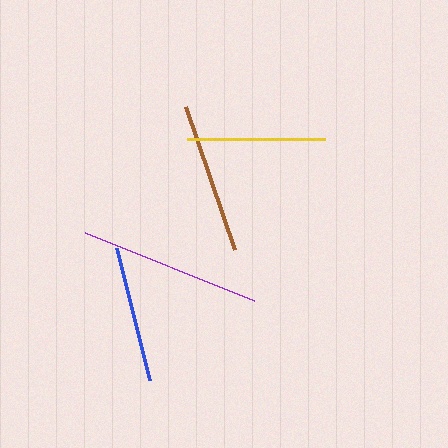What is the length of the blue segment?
The blue segment is approximately 136 pixels long.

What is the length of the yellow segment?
The yellow segment is approximately 137 pixels long.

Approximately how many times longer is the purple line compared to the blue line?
The purple line is approximately 1.3 times the length of the blue line.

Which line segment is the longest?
The purple line is the longest at approximately 182 pixels.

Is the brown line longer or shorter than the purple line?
The purple line is longer than the brown line.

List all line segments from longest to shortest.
From longest to shortest: purple, brown, yellow, blue.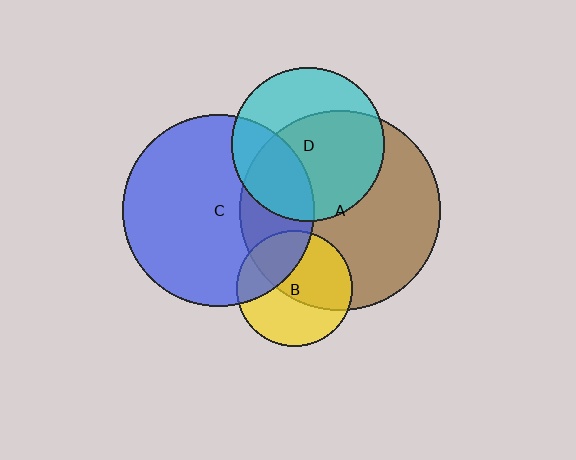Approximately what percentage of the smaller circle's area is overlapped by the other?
Approximately 55%.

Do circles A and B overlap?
Yes.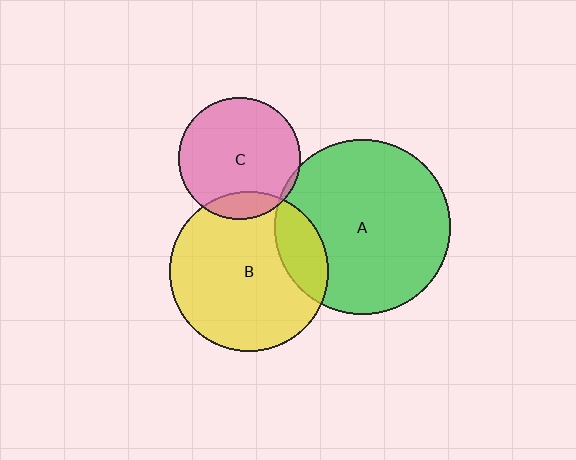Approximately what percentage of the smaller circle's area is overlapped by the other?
Approximately 15%.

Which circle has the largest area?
Circle A (green).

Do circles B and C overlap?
Yes.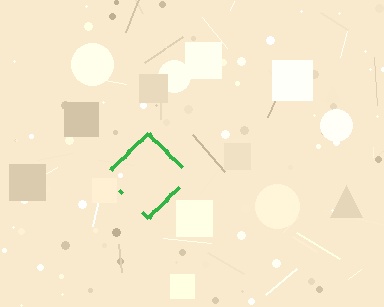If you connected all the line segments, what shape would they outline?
They would outline a diamond.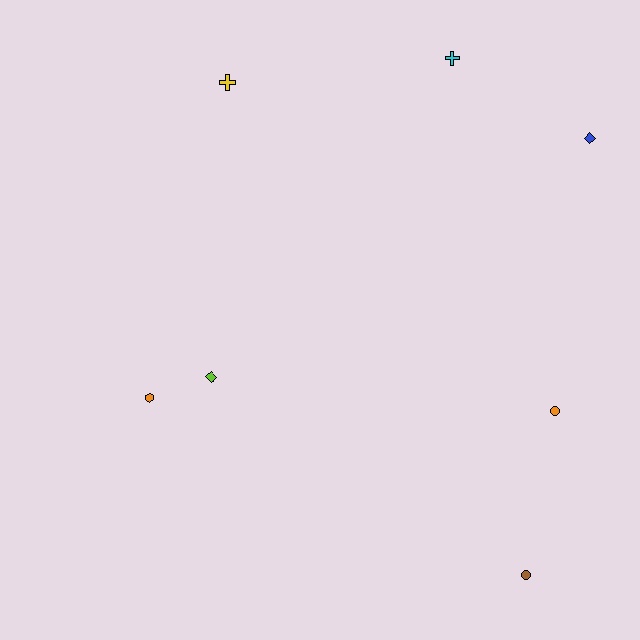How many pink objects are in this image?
There are no pink objects.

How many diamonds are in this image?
There are 2 diamonds.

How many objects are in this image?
There are 7 objects.